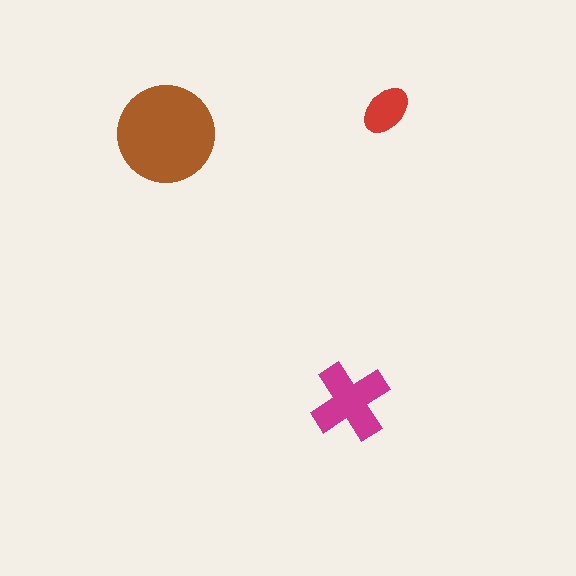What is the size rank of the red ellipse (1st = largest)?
3rd.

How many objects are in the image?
There are 3 objects in the image.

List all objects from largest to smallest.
The brown circle, the magenta cross, the red ellipse.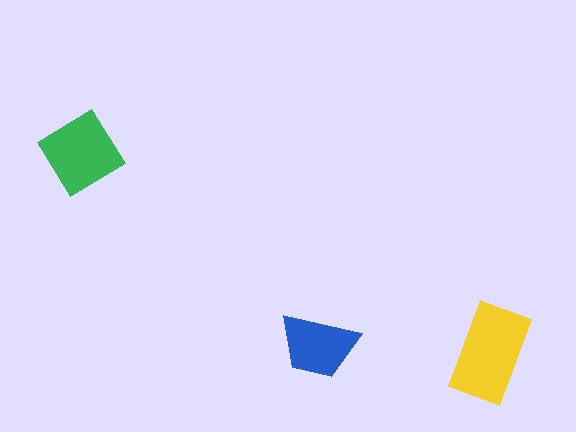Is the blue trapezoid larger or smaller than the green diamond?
Smaller.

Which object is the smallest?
The blue trapezoid.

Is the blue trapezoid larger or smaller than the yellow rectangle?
Smaller.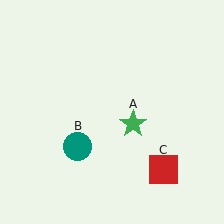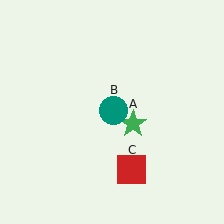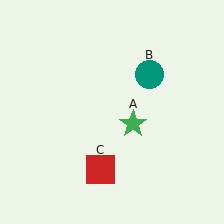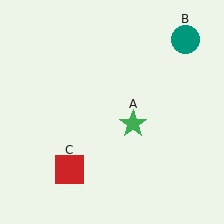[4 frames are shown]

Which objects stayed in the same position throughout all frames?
Green star (object A) remained stationary.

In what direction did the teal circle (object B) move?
The teal circle (object B) moved up and to the right.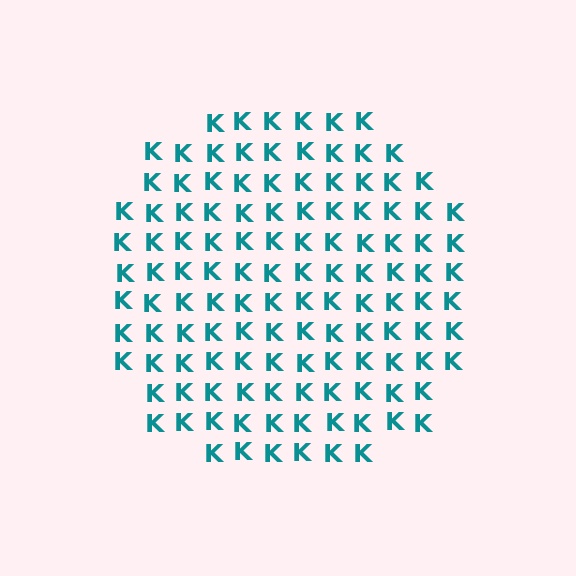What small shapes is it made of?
It is made of small letter K's.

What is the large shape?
The large shape is a circle.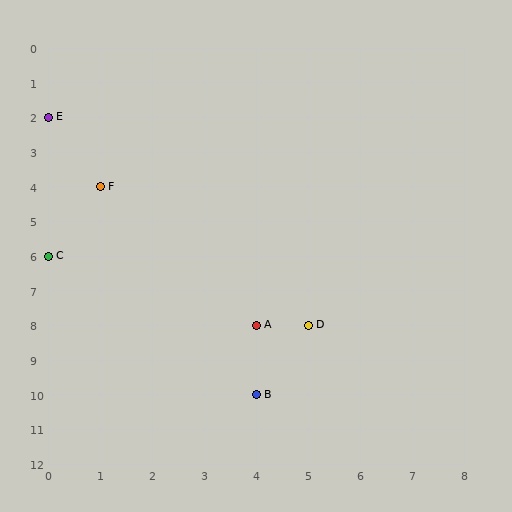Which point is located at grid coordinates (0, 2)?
Point E is at (0, 2).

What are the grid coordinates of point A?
Point A is at grid coordinates (4, 8).